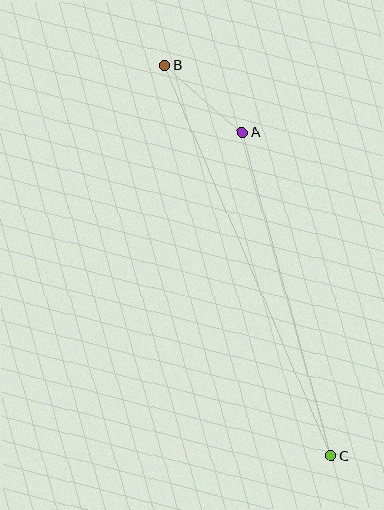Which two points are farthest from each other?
Points B and C are farthest from each other.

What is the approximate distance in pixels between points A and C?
The distance between A and C is approximately 336 pixels.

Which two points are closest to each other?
Points A and B are closest to each other.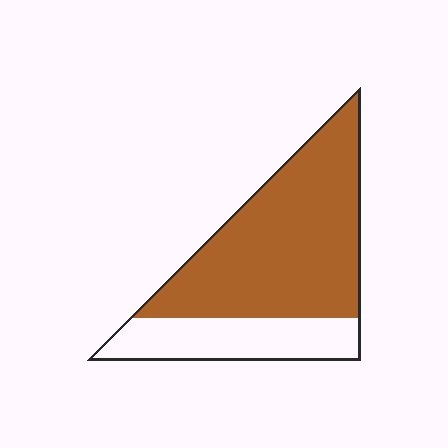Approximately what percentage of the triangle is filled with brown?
Approximately 70%.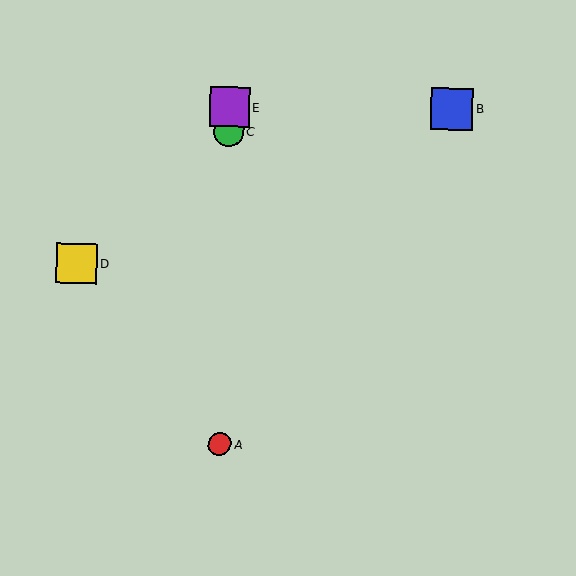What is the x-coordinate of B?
Object B is at x≈452.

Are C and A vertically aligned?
Yes, both are at x≈229.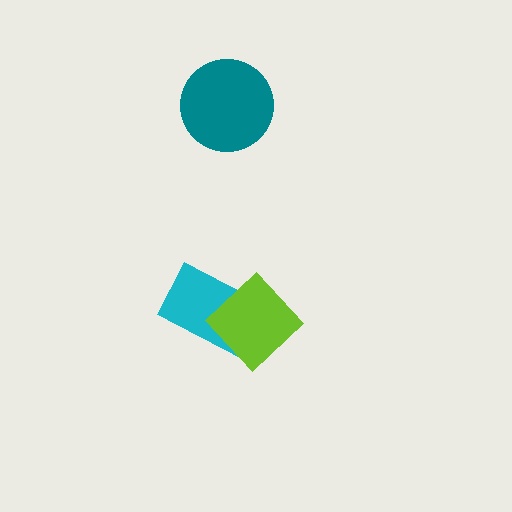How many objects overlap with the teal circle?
0 objects overlap with the teal circle.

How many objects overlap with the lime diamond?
1 object overlaps with the lime diamond.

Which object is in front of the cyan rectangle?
The lime diamond is in front of the cyan rectangle.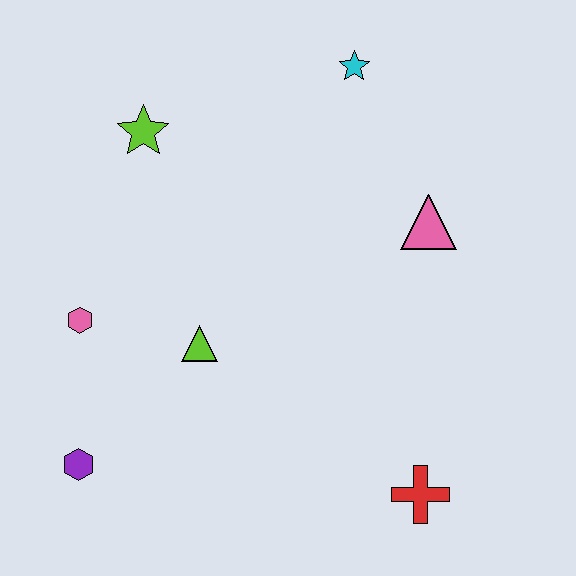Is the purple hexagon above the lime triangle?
No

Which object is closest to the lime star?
The pink hexagon is closest to the lime star.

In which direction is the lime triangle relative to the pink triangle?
The lime triangle is to the left of the pink triangle.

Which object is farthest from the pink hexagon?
The red cross is farthest from the pink hexagon.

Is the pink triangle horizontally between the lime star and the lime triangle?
No